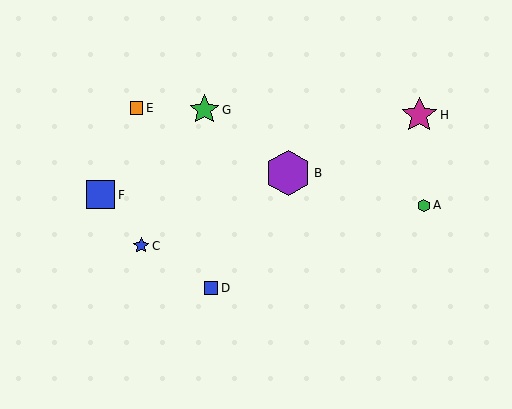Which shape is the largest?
The purple hexagon (labeled B) is the largest.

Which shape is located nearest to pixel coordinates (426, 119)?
The magenta star (labeled H) at (419, 115) is nearest to that location.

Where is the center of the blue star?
The center of the blue star is at (141, 246).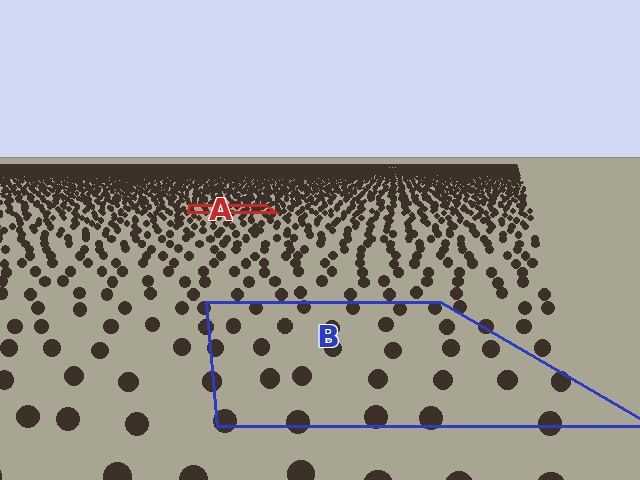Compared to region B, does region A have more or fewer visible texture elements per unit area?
Region A has more texture elements per unit area — they are packed more densely because it is farther away.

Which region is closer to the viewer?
Region B is closer. The texture elements there are larger and more spread out.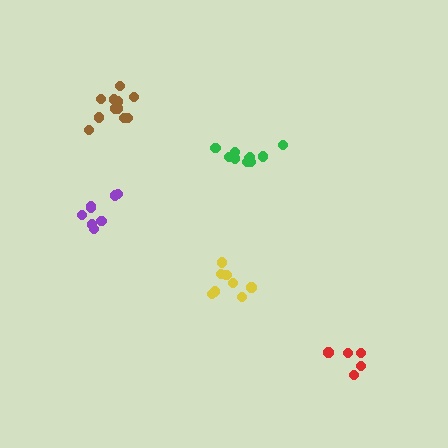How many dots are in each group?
Group 1: 8 dots, Group 2: 10 dots, Group 3: 8 dots, Group 4: 11 dots, Group 5: 5 dots (42 total).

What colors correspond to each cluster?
The clusters are colored: purple, green, yellow, brown, red.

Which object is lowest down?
The red cluster is bottommost.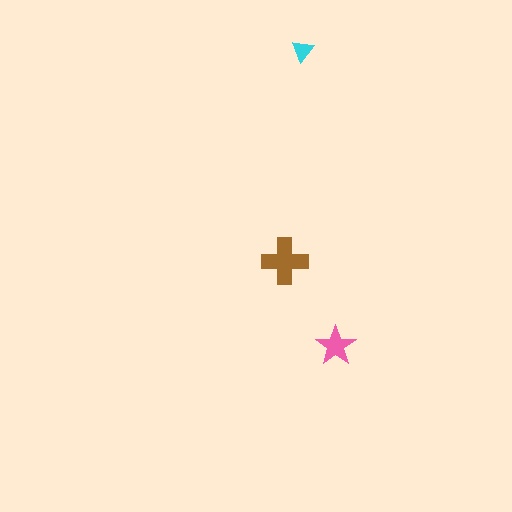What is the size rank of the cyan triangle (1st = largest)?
3rd.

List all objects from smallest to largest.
The cyan triangle, the pink star, the brown cross.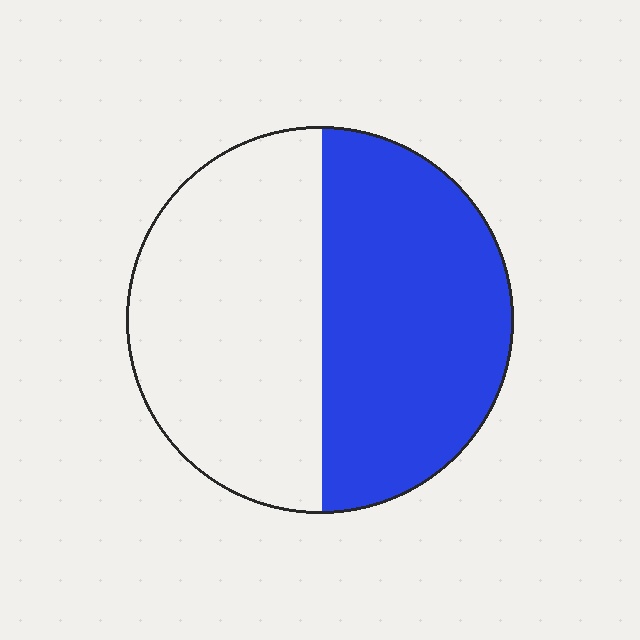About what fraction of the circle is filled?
About one half (1/2).